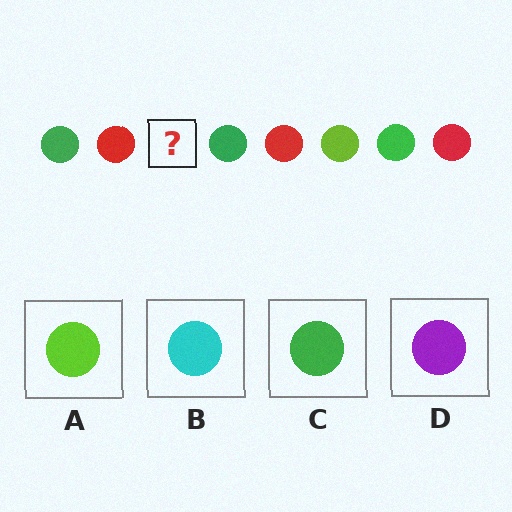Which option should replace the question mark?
Option A.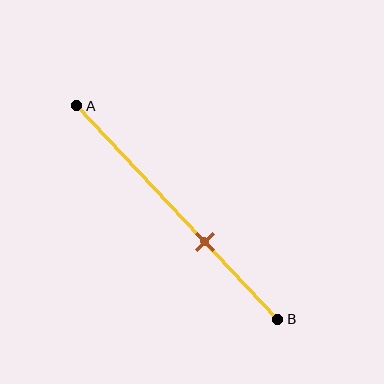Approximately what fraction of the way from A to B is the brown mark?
The brown mark is approximately 65% of the way from A to B.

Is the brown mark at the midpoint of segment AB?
No, the mark is at about 65% from A, not at the 50% midpoint.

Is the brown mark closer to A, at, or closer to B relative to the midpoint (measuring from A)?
The brown mark is closer to point B than the midpoint of segment AB.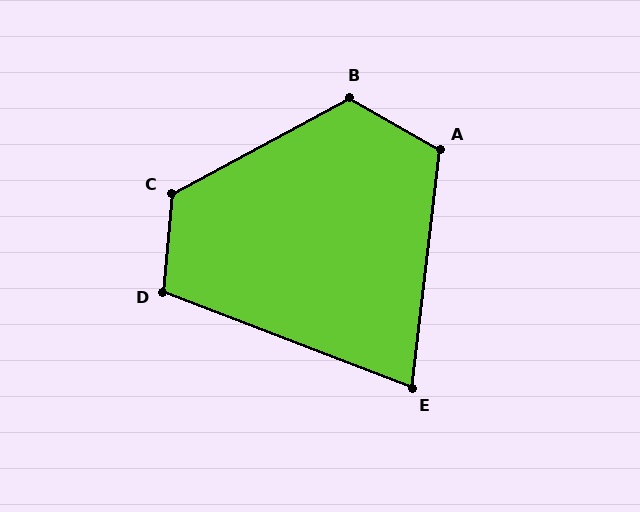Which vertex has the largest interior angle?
C, at approximately 123 degrees.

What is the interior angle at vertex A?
Approximately 113 degrees (obtuse).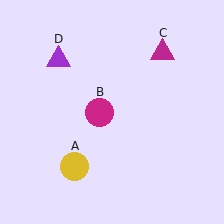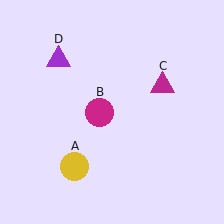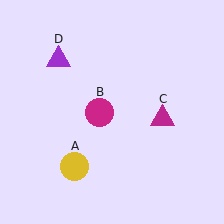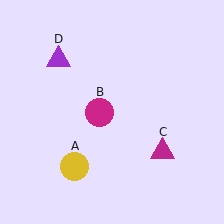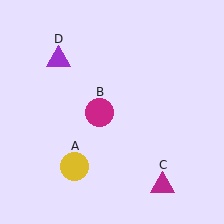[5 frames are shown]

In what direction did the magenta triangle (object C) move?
The magenta triangle (object C) moved down.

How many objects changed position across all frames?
1 object changed position: magenta triangle (object C).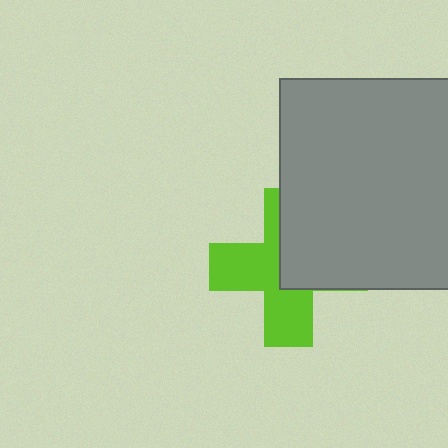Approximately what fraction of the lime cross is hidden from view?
Roughly 45% of the lime cross is hidden behind the gray square.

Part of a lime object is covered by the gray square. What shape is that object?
It is a cross.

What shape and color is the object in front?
The object in front is a gray square.